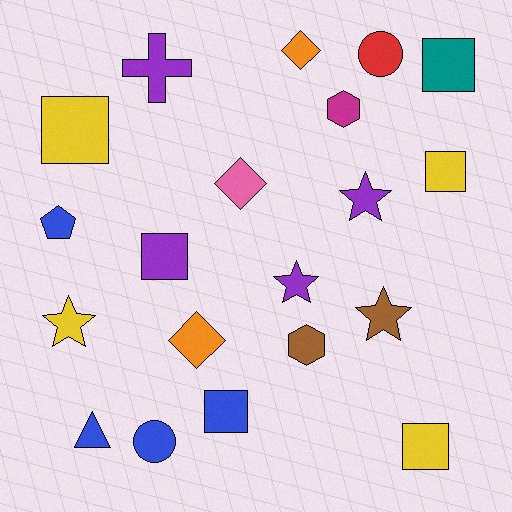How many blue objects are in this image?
There are 4 blue objects.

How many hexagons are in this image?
There are 2 hexagons.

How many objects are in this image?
There are 20 objects.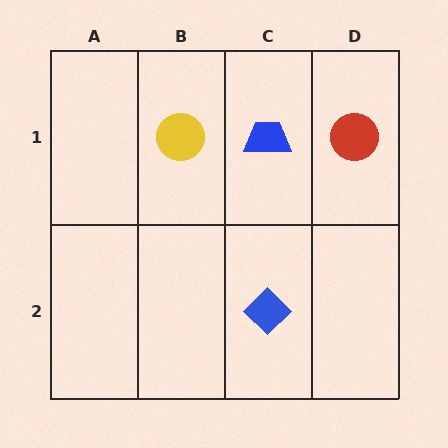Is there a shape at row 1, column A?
No, that cell is empty.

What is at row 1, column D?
A red circle.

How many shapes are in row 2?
1 shape.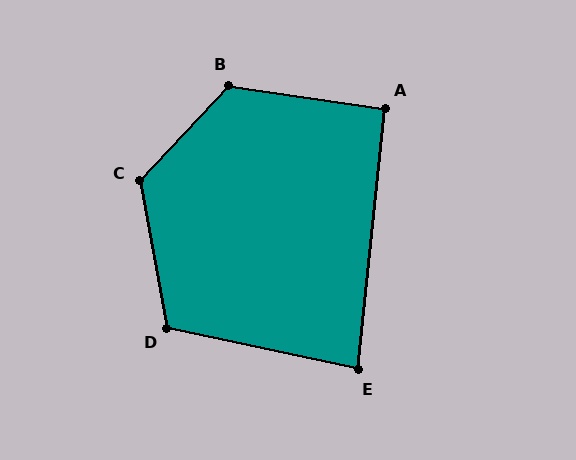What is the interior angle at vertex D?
Approximately 112 degrees (obtuse).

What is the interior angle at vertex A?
Approximately 92 degrees (approximately right).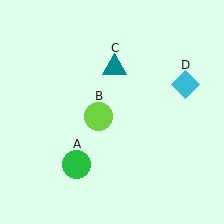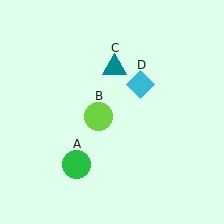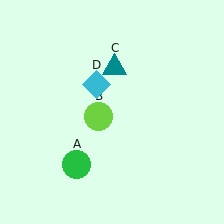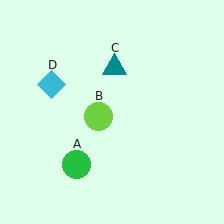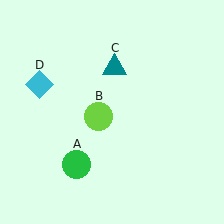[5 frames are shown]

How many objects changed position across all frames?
1 object changed position: cyan diamond (object D).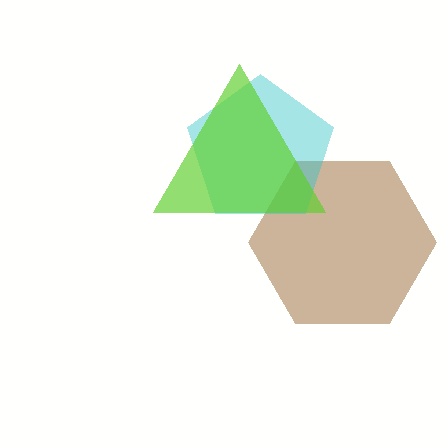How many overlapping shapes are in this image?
There are 3 overlapping shapes in the image.